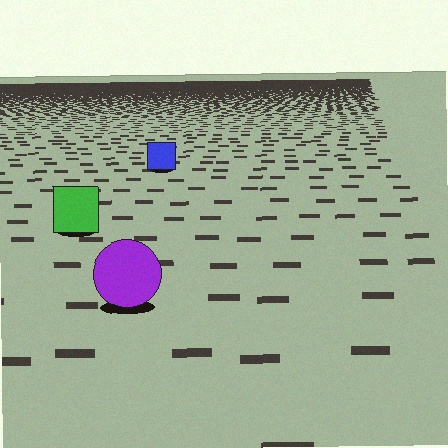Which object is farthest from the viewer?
The blue square is farthest from the viewer. It appears smaller and the ground texture around it is denser.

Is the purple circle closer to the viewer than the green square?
Yes. The purple circle is closer — you can tell from the texture gradient: the ground texture is coarser near it.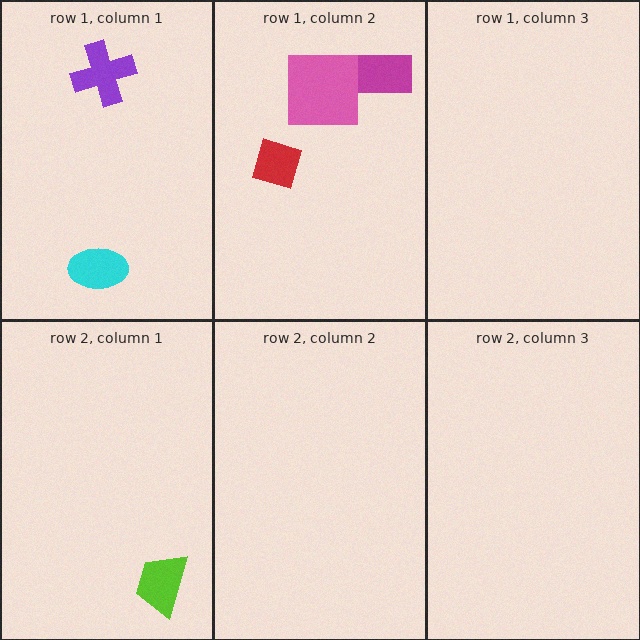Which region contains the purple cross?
The row 1, column 1 region.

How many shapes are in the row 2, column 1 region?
1.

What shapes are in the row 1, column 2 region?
The magenta rectangle, the pink square, the red diamond.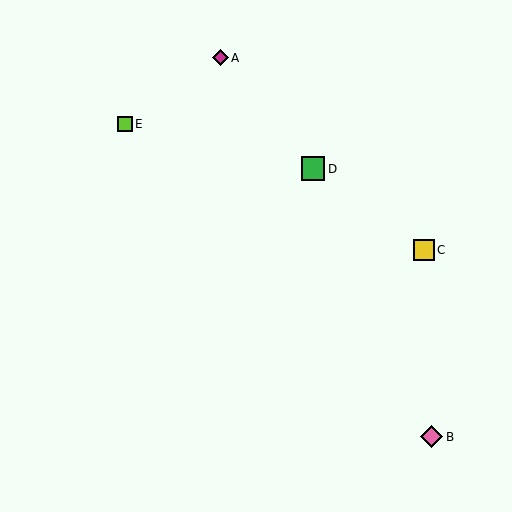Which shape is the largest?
The green square (labeled D) is the largest.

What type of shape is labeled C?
Shape C is a yellow square.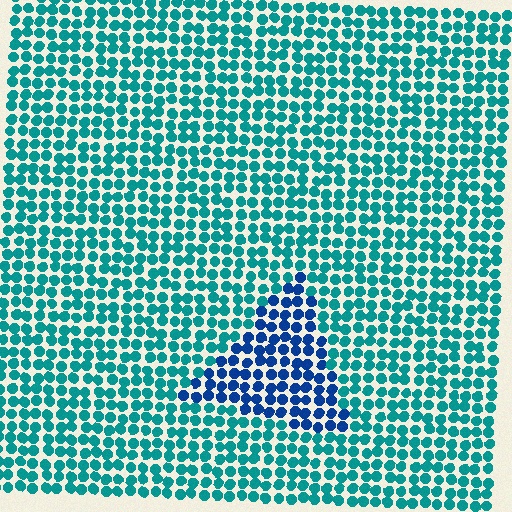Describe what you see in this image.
The image is filled with small teal elements in a uniform arrangement. A triangle-shaped region is visible where the elements are tinted to a slightly different hue, forming a subtle color boundary.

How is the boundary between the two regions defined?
The boundary is defined purely by a slight shift in hue (about 41 degrees). Spacing, size, and orientation are identical on both sides.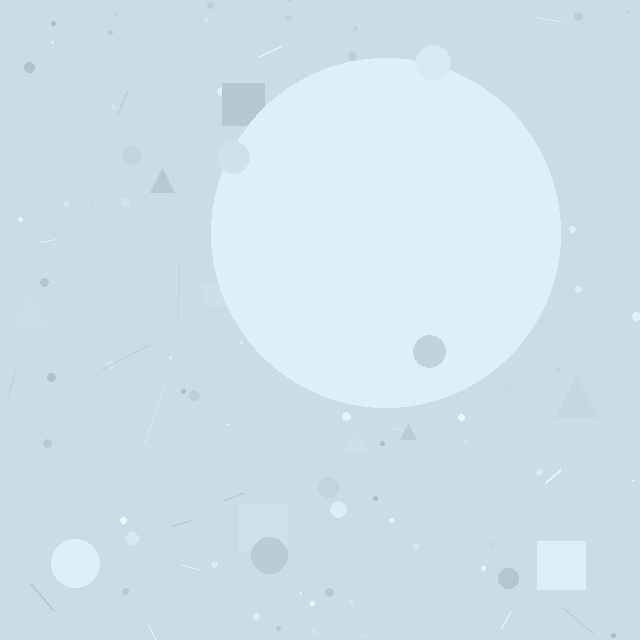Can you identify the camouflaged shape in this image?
The camouflaged shape is a circle.